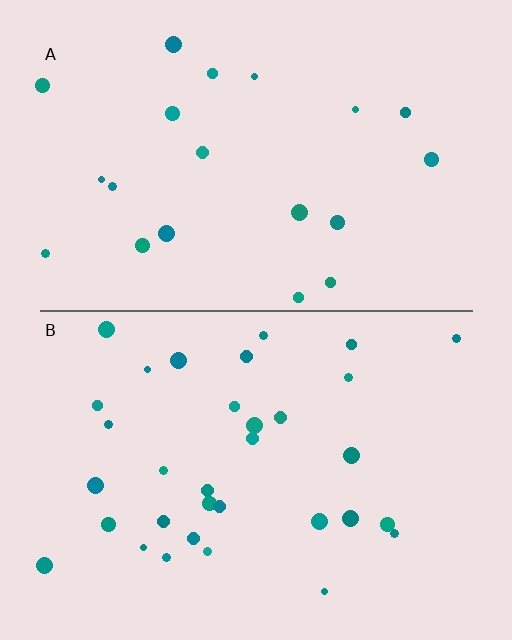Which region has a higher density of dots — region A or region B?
B (the bottom).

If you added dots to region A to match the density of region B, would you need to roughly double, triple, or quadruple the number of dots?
Approximately double.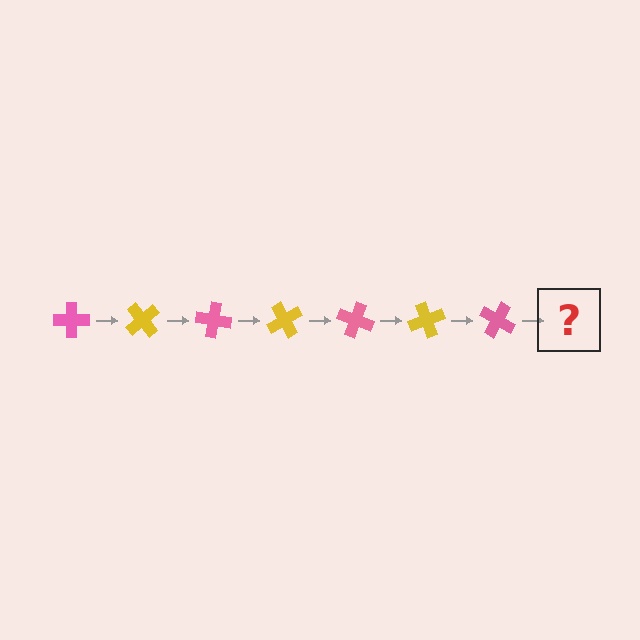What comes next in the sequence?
The next element should be a yellow cross, rotated 350 degrees from the start.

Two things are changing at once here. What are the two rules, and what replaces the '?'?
The two rules are that it rotates 50 degrees each step and the color cycles through pink and yellow. The '?' should be a yellow cross, rotated 350 degrees from the start.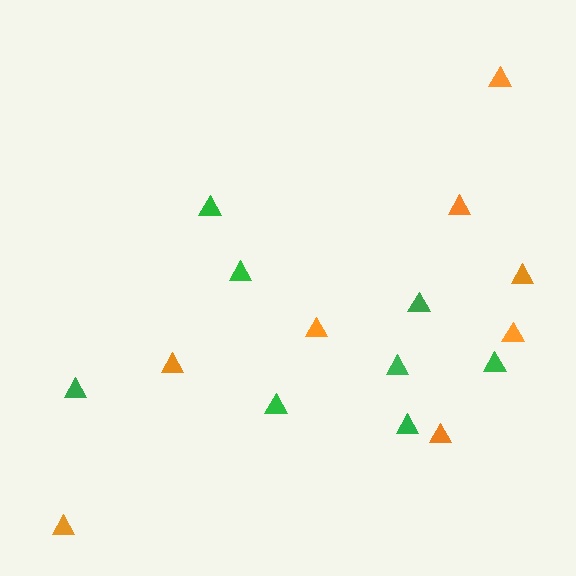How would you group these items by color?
There are 2 groups: one group of orange triangles (8) and one group of green triangles (8).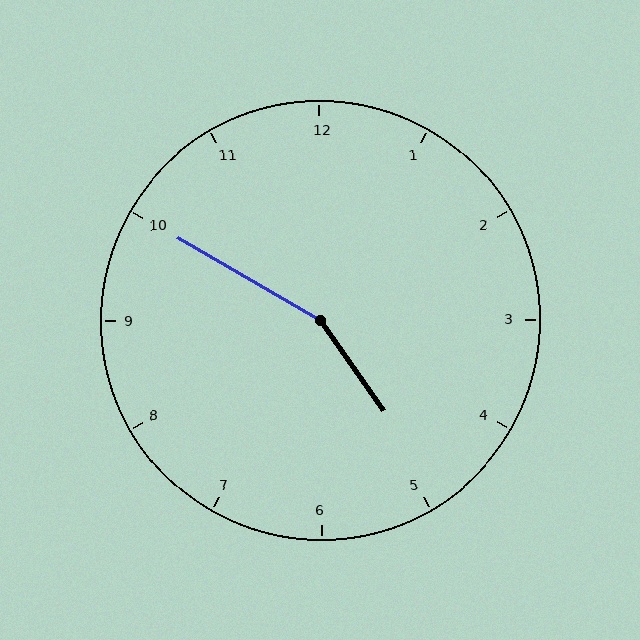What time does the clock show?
4:50.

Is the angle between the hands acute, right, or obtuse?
It is obtuse.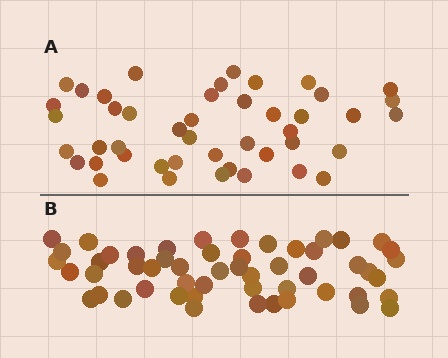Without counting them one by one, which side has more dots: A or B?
Region B (the bottom region) has more dots.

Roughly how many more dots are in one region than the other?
Region B has roughly 8 or so more dots than region A.